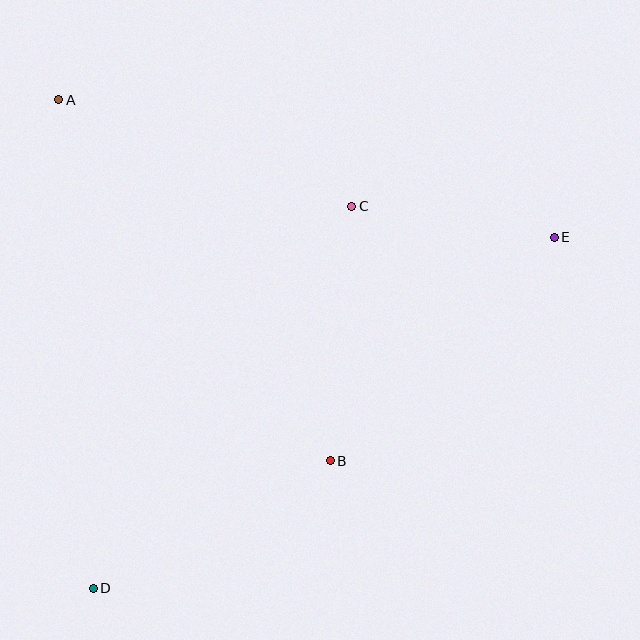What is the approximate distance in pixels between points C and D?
The distance between C and D is approximately 461 pixels.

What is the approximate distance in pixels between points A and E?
The distance between A and E is approximately 515 pixels.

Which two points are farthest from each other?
Points D and E are farthest from each other.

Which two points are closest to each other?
Points C and E are closest to each other.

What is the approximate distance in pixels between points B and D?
The distance between B and D is approximately 269 pixels.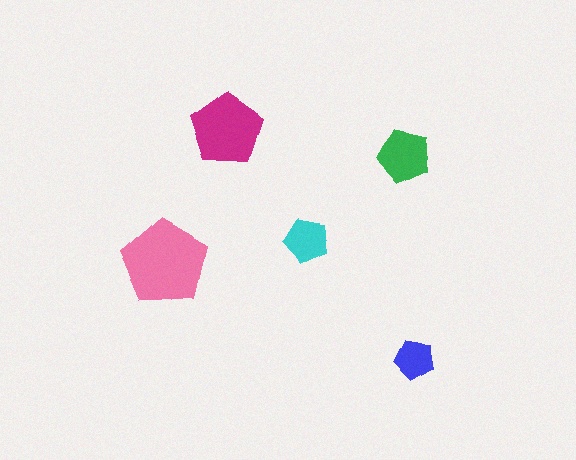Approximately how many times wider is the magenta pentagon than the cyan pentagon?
About 1.5 times wider.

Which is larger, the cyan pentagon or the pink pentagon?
The pink one.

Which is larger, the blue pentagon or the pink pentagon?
The pink one.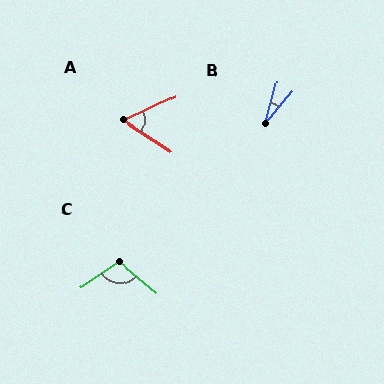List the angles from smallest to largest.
B (25°), A (58°), C (106°).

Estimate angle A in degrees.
Approximately 58 degrees.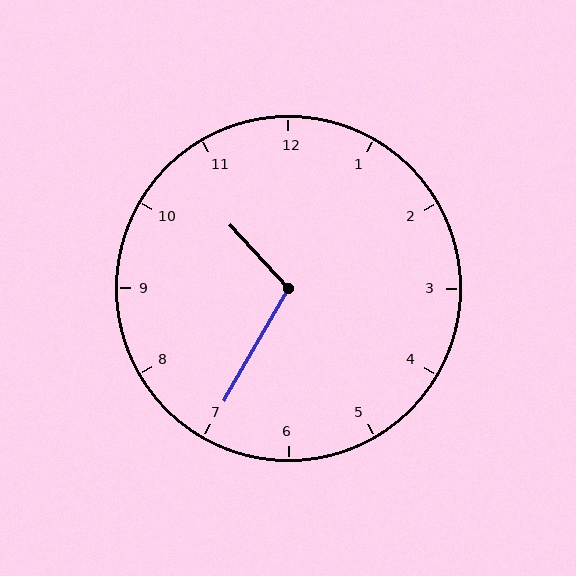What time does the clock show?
10:35.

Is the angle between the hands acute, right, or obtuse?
It is obtuse.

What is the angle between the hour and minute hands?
Approximately 108 degrees.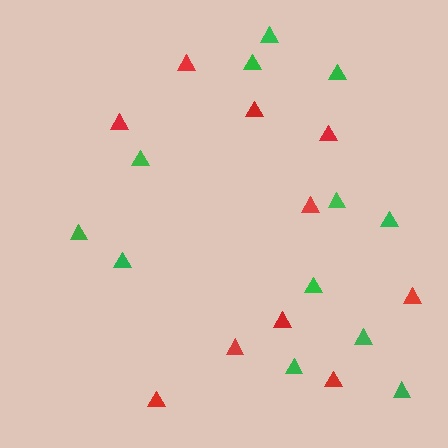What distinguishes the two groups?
There are 2 groups: one group of green triangles (12) and one group of red triangles (10).